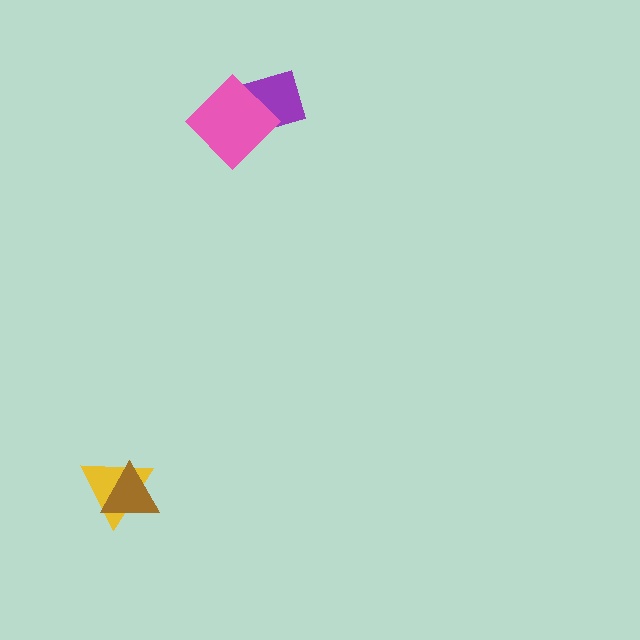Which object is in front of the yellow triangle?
The brown triangle is in front of the yellow triangle.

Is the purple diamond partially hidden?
Yes, it is partially covered by another shape.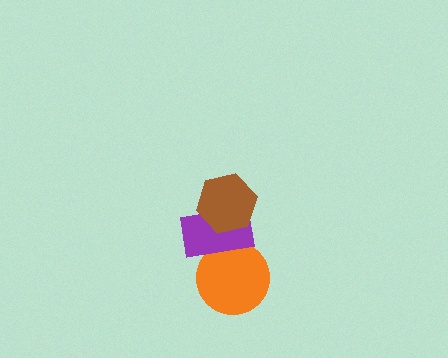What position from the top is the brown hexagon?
The brown hexagon is 1st from the top.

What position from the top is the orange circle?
The orange circle is 3rd from the top.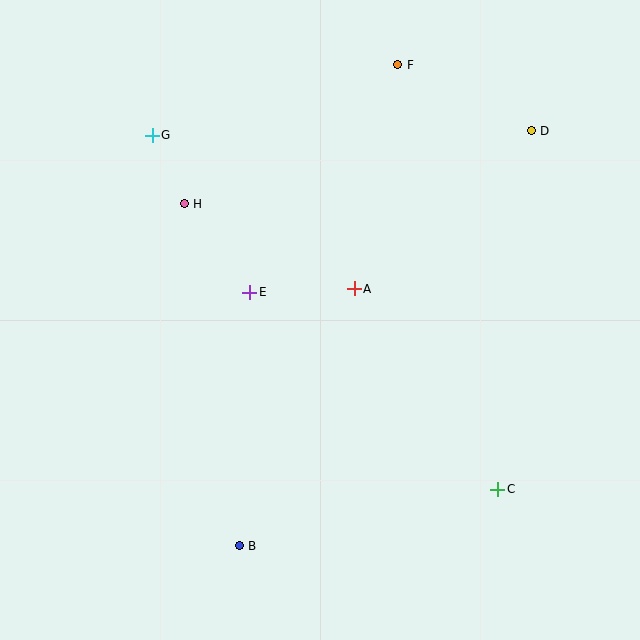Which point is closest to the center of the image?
Point A at (354, 289) is closest to the center.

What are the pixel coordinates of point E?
Point E is at (250, 292).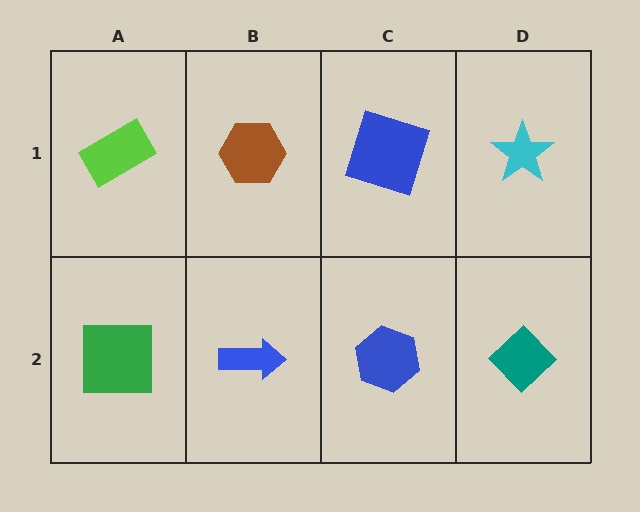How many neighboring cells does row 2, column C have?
3.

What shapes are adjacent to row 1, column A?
A green square (row 2, column A), a brown hexagon (row 1, column B).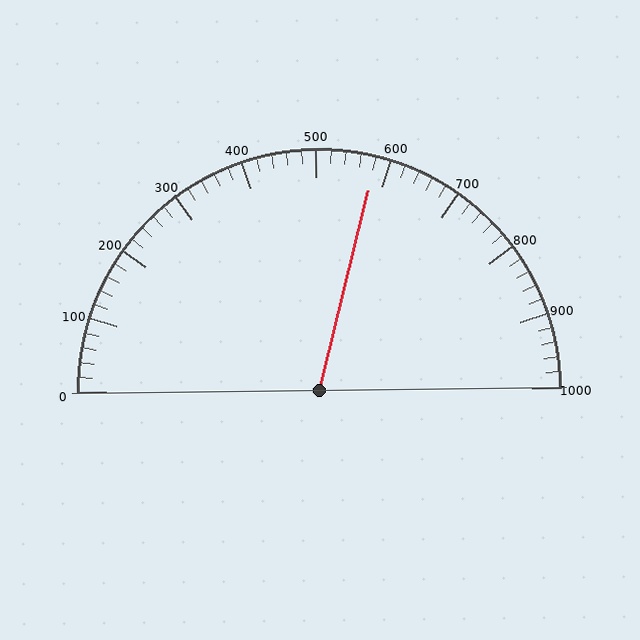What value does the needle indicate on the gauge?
The needle indicates approximately 580.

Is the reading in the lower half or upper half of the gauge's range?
The reading is in the upper half of the range (0 to 1000).